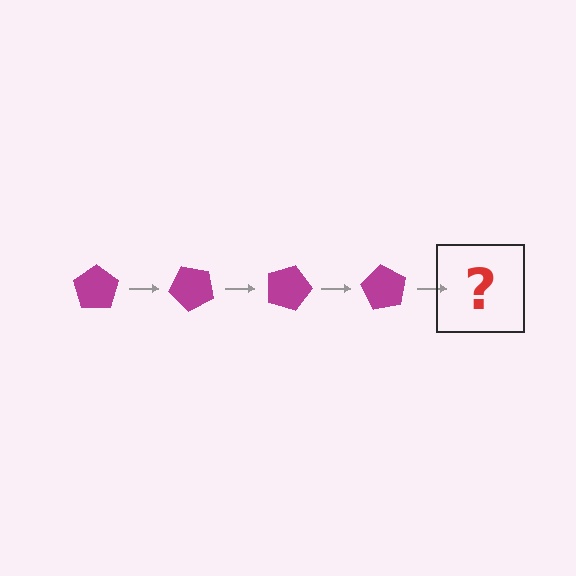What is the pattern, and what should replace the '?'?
The pattern is that the pentagon rotates 45 degrees each step. The '?' should be a magenta pentagon rotated 180 degrees.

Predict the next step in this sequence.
The next step is a magenta pentagon rotated 180 degrees.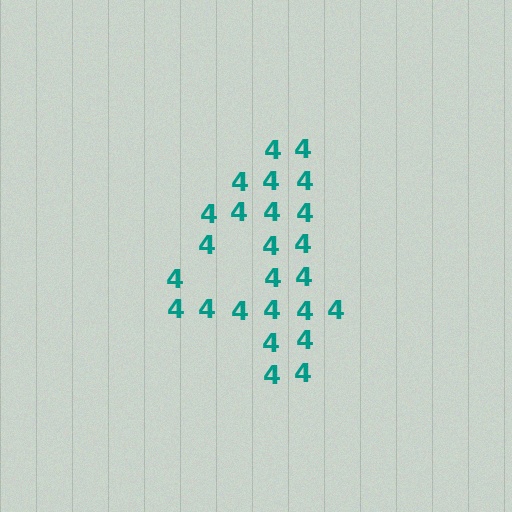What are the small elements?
The small elements are digit 4's.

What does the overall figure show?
The overall figure shows the digit 4.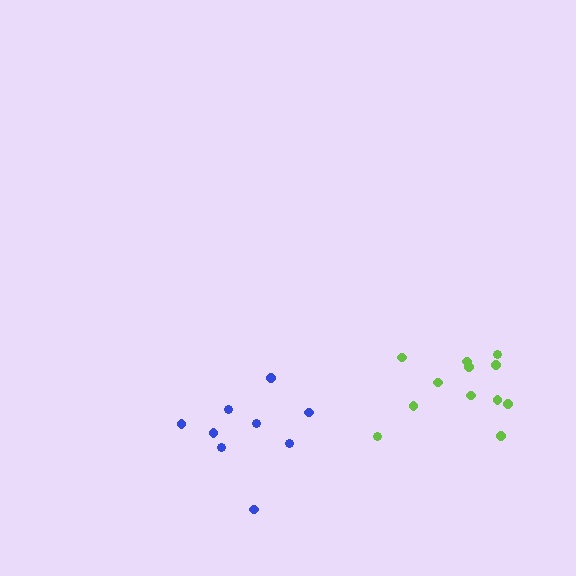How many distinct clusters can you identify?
There are 2 distinct clusters.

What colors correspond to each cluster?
The clusters are colored: lime, blue.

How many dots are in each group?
Group 1: 12 dots, Group 2: 9 dots (21 total).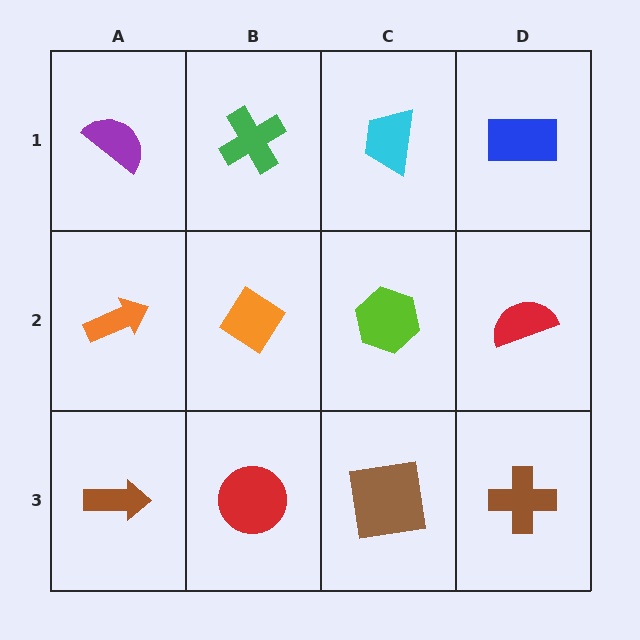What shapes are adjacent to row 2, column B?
A green cross (row 1, column B), a red circle (row 3, column B), an orange arrow (row 2, column A), a lime hexagon (row 2, column C).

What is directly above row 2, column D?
A blue rectangle.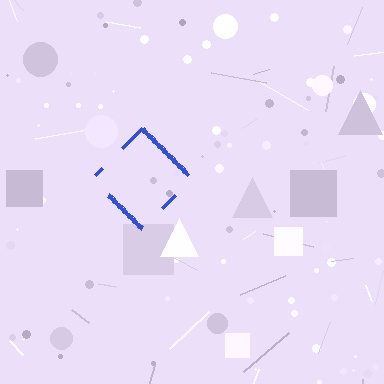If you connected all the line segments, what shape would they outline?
They would outline a diamond.